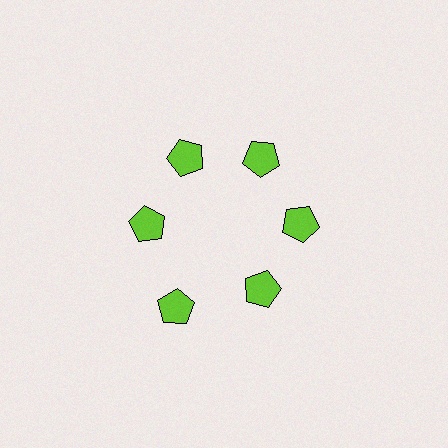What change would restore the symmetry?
The symmetry would be restored by moving it inward, back onto the ring so that all 6 pentagons sit at equal angles and equal distance from the center.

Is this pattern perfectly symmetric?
No. The 6 lime pentagons are arranged in a ring, but one element near the 7 o'clock position is pushed outward from the center, breaking the 6-fold rotational symmetry.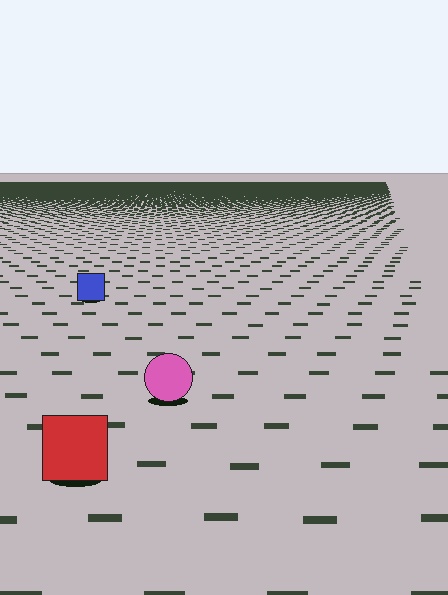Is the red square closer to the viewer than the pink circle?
Yes. The red square is closer — you can tell from the texture gradient: the ground texture is coarser near it.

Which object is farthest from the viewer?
The blue square is farthest from the viewer. It appears smaller and the ground texture around it is denser.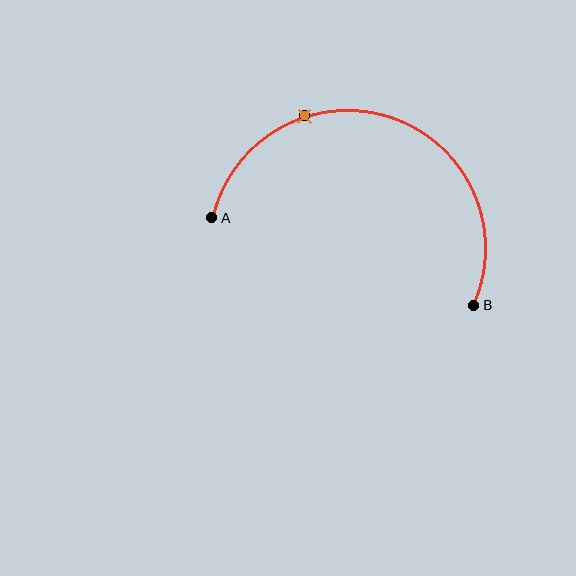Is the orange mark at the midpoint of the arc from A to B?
No. The orange mark lies on the arc but is closer to endpoint A. The arc midpoint would be at the point on the curve equidistant along the arc from both A and B.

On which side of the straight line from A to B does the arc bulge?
The arc bulges above the straight line connecting A and B.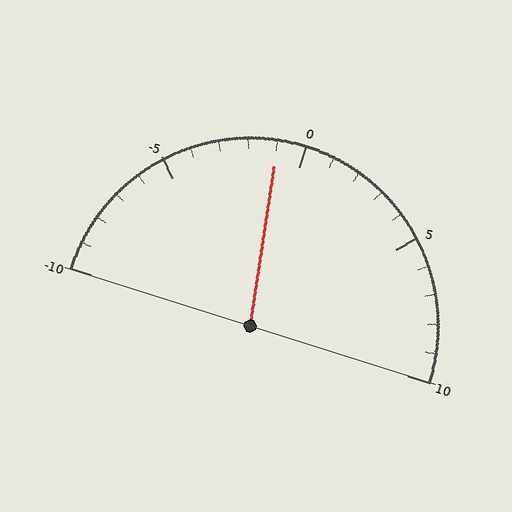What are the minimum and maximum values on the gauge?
The gauge ranges from -10 to 10.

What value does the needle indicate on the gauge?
The needle indicates approximately -1.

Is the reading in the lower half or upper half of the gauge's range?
The reading is in the lower half of the range (-10 to 10).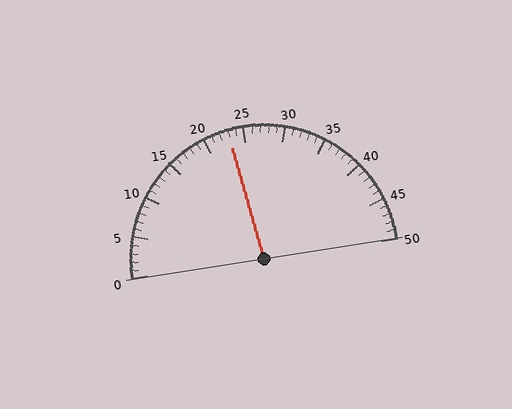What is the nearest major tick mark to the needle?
The nearest major tick mark is 25.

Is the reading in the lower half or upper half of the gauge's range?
The reading is in the lower half of the range (0 to 50).